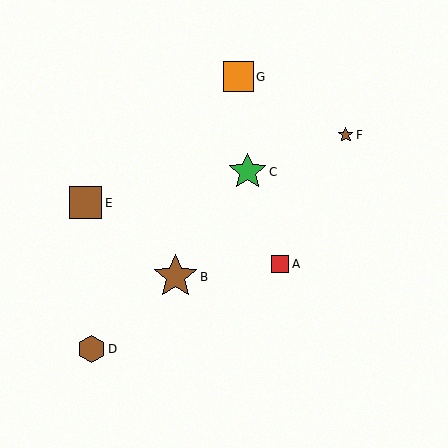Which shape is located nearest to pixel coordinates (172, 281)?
The brown star (labeled B) at (176, 277) is nearest to that location.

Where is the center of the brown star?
The center of the brown star is at (346, 135).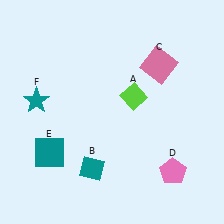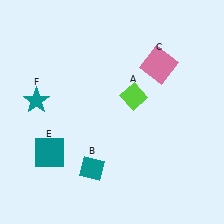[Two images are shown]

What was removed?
The pink pentagon (D) was removed in Image 2.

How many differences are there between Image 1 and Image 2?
There is 1 difference between the two images.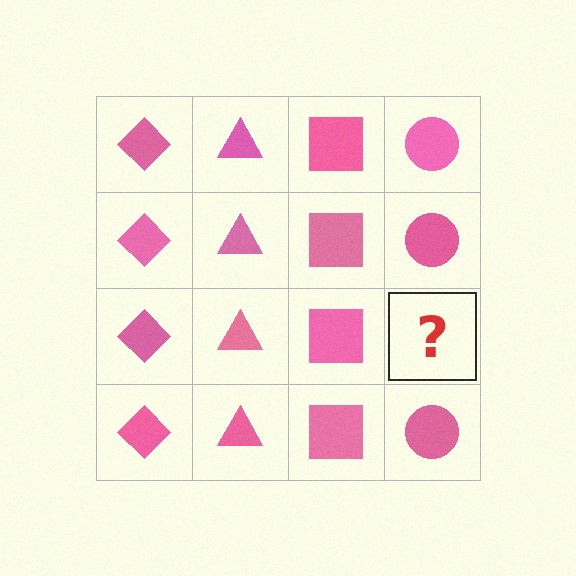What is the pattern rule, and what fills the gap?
The rule is that each column has a consistent shape. The gap should be filled with a pink circle.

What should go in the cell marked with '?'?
The missing cell should contain a pink circle.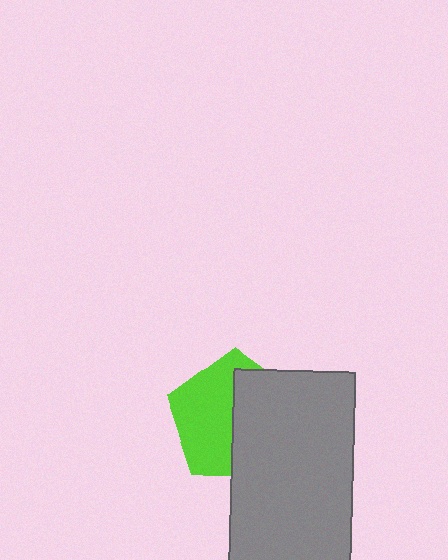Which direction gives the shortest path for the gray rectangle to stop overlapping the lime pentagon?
Moving right gives the shortest separation.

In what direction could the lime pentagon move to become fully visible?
The lime pentagon could move left. That would shift it out from behind the gray rectangle entirely.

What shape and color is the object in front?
The object in front is a gray rectangle.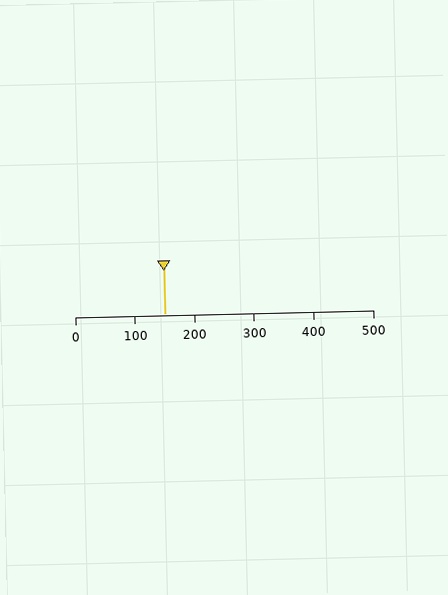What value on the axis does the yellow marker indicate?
The marker indicates approximately 150.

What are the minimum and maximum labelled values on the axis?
The axis runs from 0 to 500.